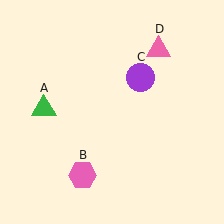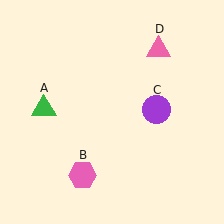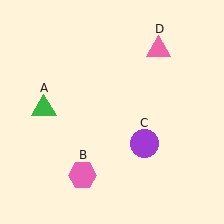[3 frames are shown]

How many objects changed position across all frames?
1 object changed position: purple circle (object C).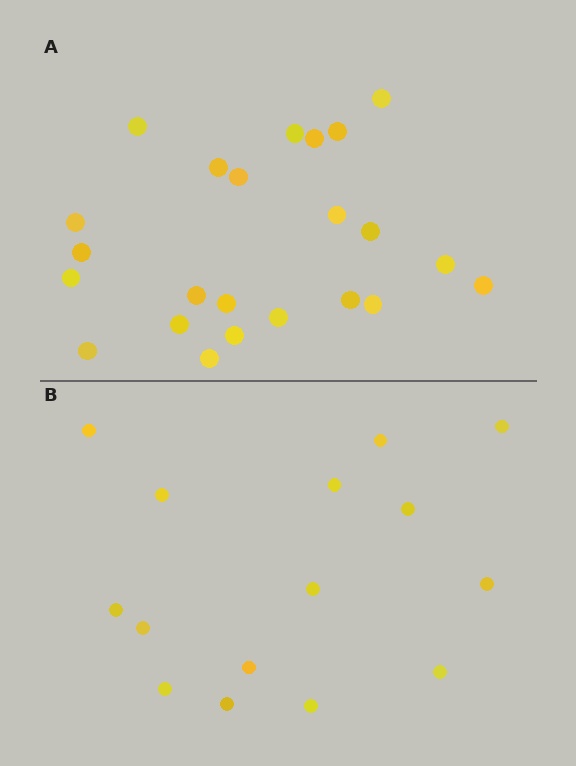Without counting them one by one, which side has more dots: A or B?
Region A (the top region) has more dots.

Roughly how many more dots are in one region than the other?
Region A has roughly 8 or so more dots than region B.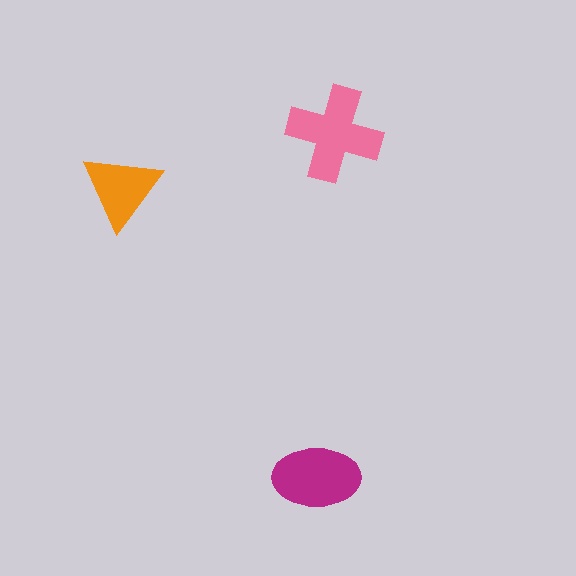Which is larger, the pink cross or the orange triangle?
The pink cross.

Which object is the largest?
The pink cross.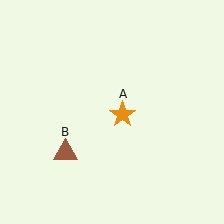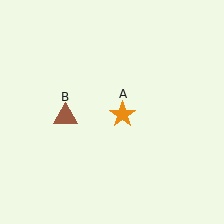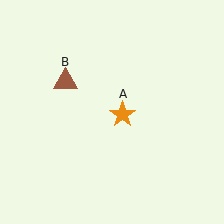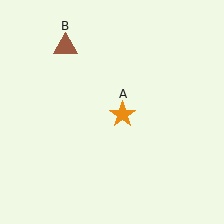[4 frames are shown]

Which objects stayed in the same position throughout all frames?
Orange star (object A) remained stationary.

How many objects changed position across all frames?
1 object changed position: brown triangle (object B).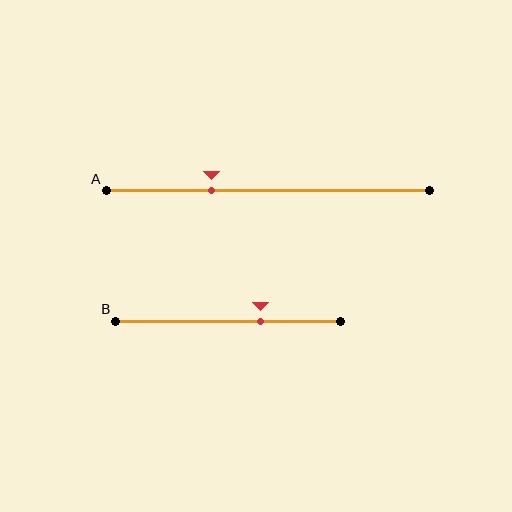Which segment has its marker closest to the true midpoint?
Segment B has its marker closest to the true midpoint.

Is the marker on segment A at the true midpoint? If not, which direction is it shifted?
No, the marker on segment A is shifted to the left by about 17% of the segment length.